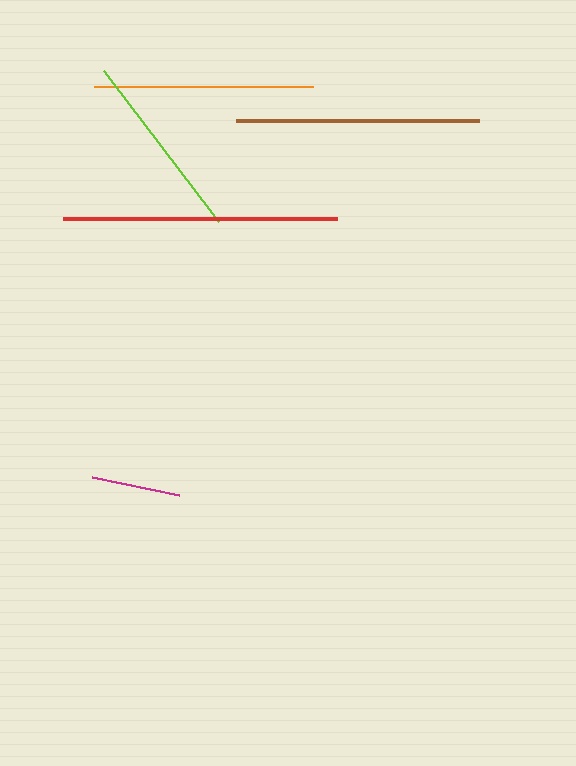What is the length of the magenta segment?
The magenta segment is approximately 89 pixels long.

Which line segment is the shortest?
The magenta line is the shortest at approximately 89 pixels.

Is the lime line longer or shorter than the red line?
The red line is longer than the lime line.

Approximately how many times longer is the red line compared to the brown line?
The red line is approximately 1.1 times the length of the brown line.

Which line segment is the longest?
The red line is the longest at approximately 274 pixels.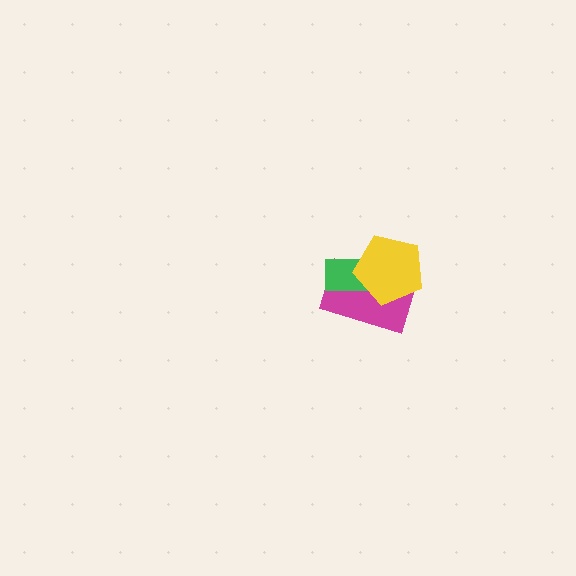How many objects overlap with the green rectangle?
2 objects overlap with the green rectangle.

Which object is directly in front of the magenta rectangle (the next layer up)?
The green rectangle is directly in front of the magenta rectangle.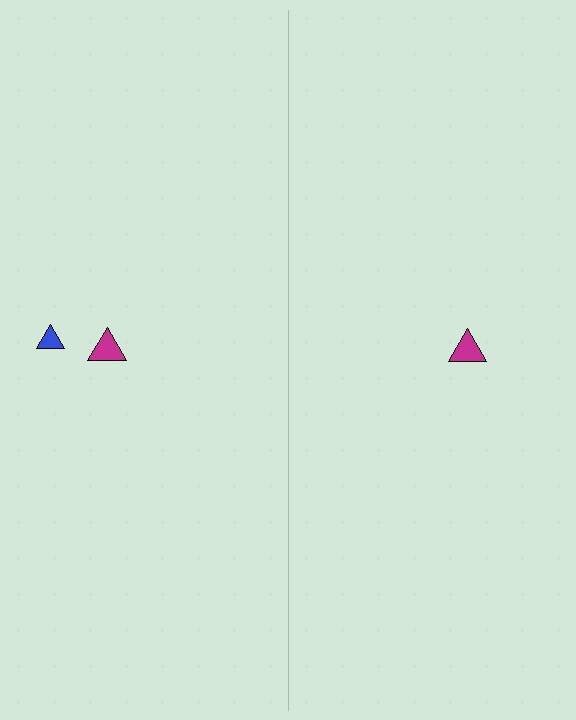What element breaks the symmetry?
A blue triangle is missing from the right side.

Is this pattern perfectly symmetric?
No, the pattern is not perfectly symmetric. A blue triangle is missing from the right side.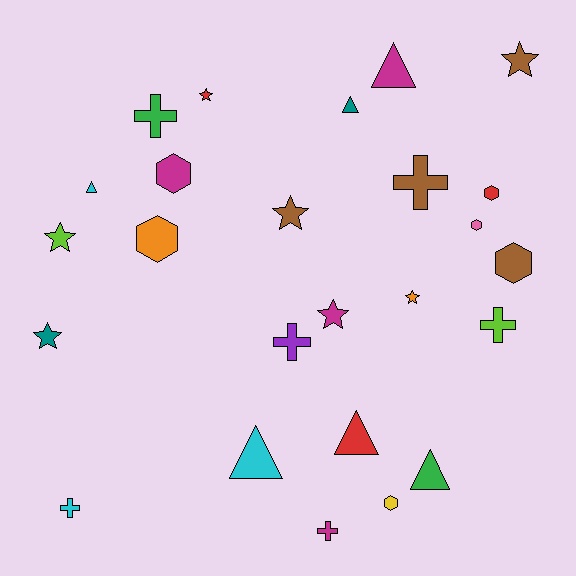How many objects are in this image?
There are 25 objects.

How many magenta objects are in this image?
There are 4 magenta objects.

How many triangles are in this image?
There are 6 triangles.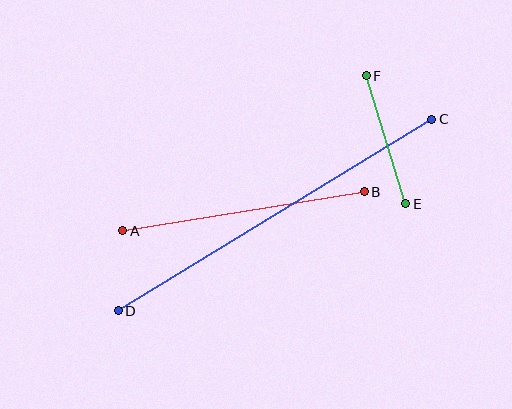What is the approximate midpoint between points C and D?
The midpoint is at approximately (275, 215) pixels.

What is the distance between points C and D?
The distance is approximately 367 pixels.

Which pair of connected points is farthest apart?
Points C and D are farthest apart.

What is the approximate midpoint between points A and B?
The midpoint is at approximately (243, 211) pixels.